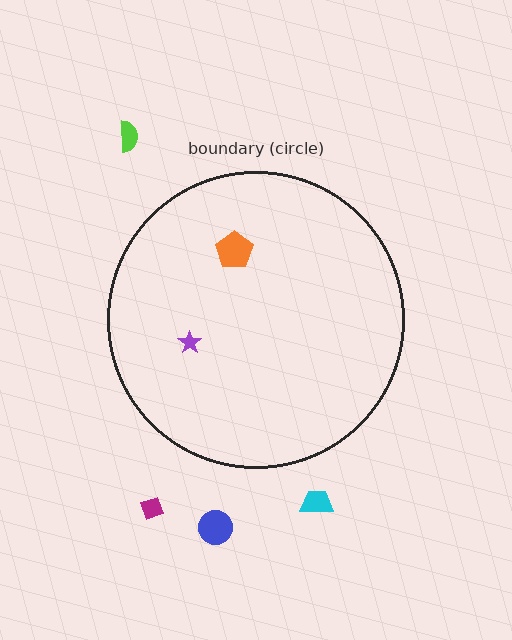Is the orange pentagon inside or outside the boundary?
Inside.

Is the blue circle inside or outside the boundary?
Outside.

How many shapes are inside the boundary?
2 inside, 4 outside.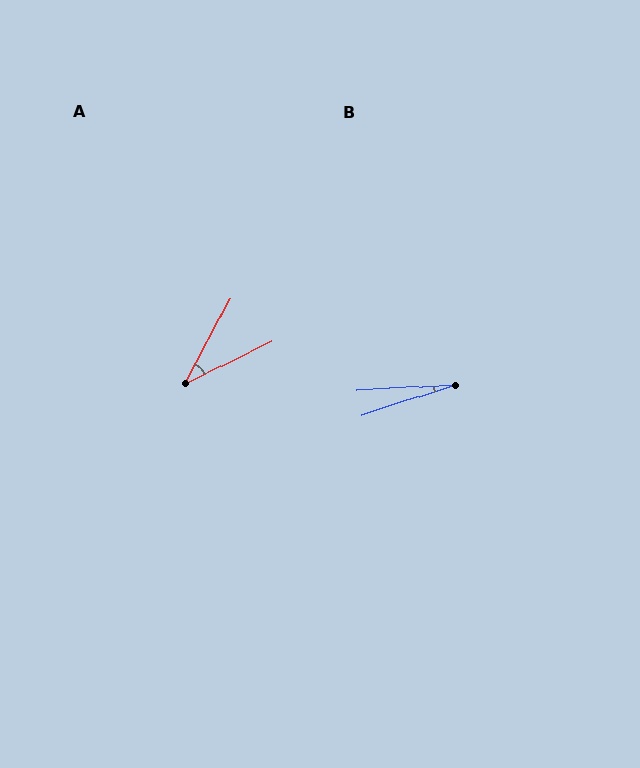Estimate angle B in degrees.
Approximately 15 degrees.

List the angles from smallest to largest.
B (15°), A (35°).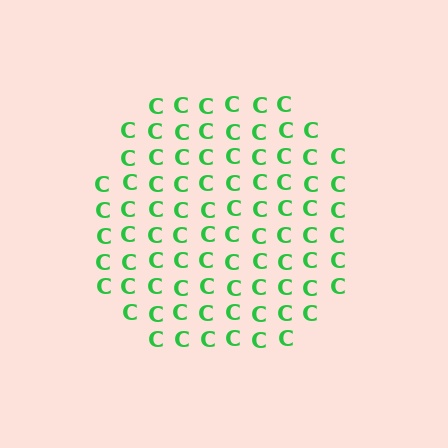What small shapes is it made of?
It is made of small letter C's.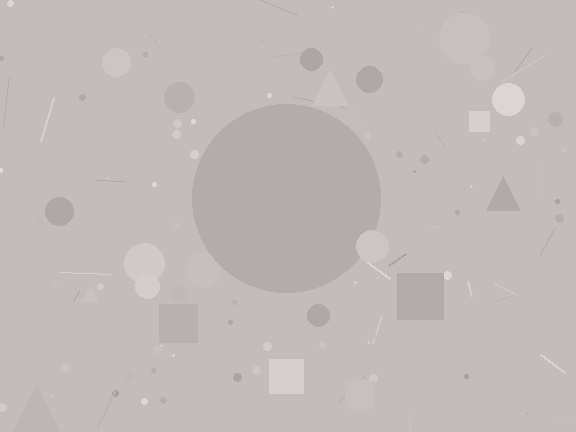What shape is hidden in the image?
A circle is hidden in the image.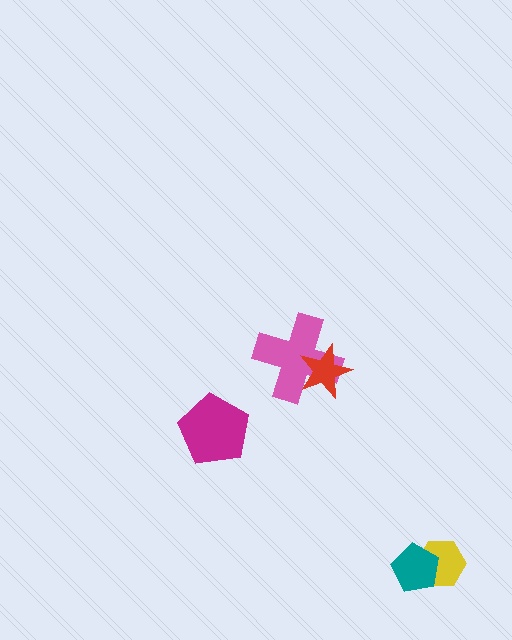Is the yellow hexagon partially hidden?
Yes, it is partially covered by another shape.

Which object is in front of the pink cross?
The red star is in front of the pink cross.